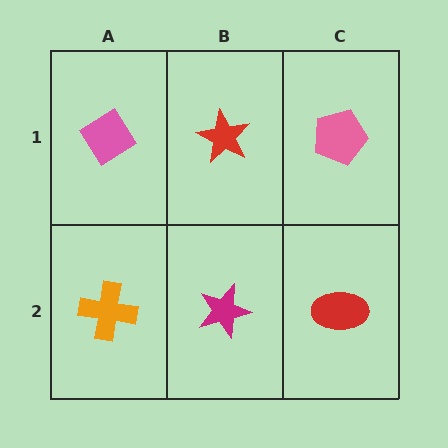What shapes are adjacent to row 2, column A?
A pink diamond (row 1, column A), a magenta star (row 2, column B).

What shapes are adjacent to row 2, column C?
A pink pentagon (row 1, column C), a magenta star (row 2, column B).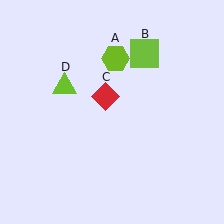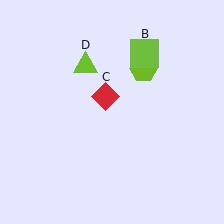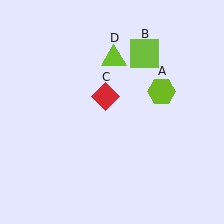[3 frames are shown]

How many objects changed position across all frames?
2 objects changed position: lime hexagon (object A), lime triangle (object D).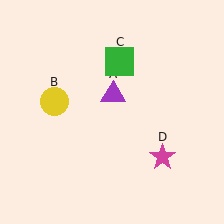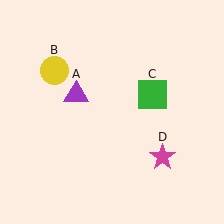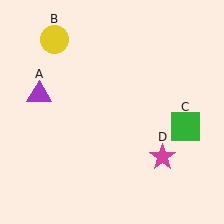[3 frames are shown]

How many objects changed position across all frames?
3 objects changed position: purple triangle (object A), yellow circle (object B), green square (object C).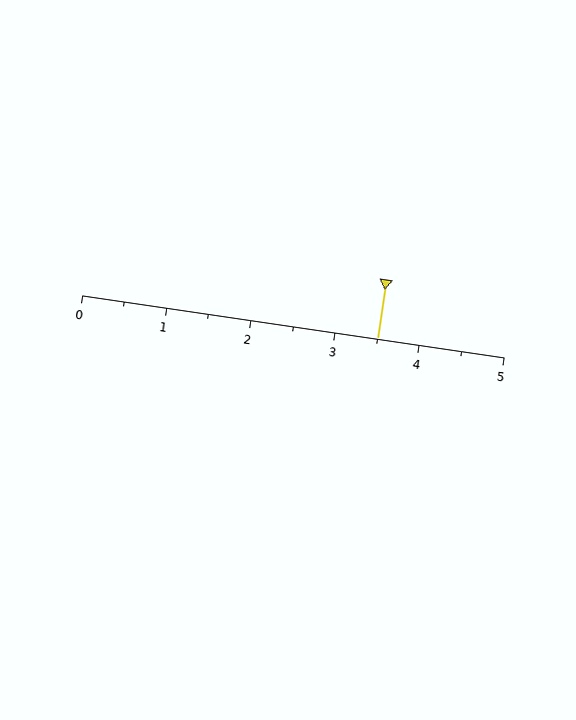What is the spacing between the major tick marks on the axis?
The major ticks are spaced 1 apart.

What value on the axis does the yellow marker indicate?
The marker indicates approximately 3.5.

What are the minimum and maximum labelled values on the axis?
The axis runs from 0 to 5.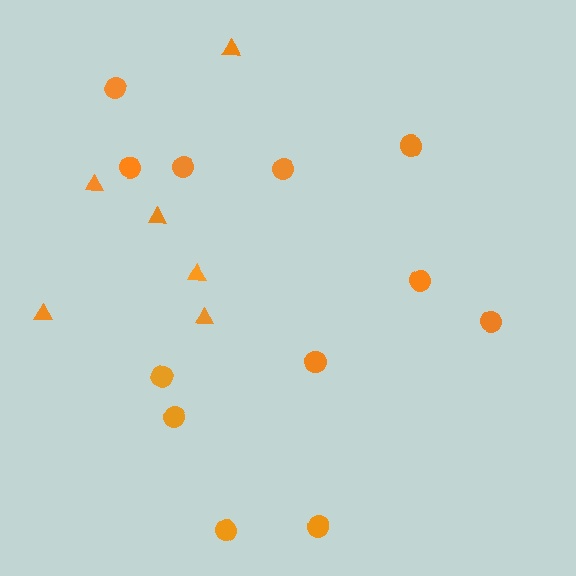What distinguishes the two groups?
There are 2 groups: one group of triangles (6) and one group of circles (12).